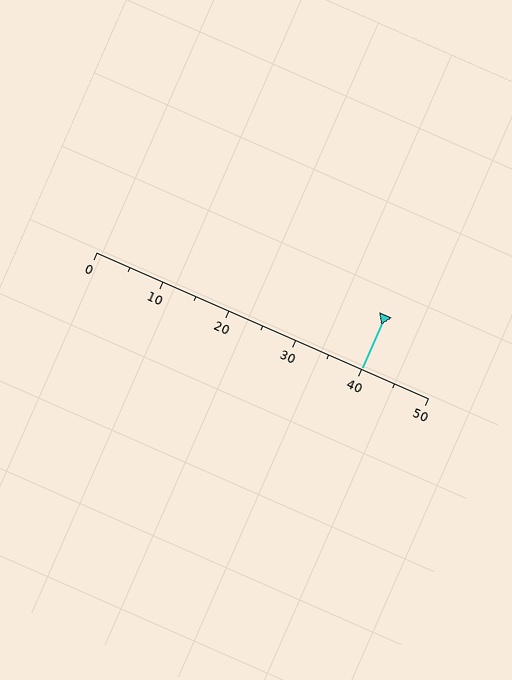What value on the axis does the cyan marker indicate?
The marker indicates approximately 40.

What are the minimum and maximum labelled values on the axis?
The axis runs from 0 to 50.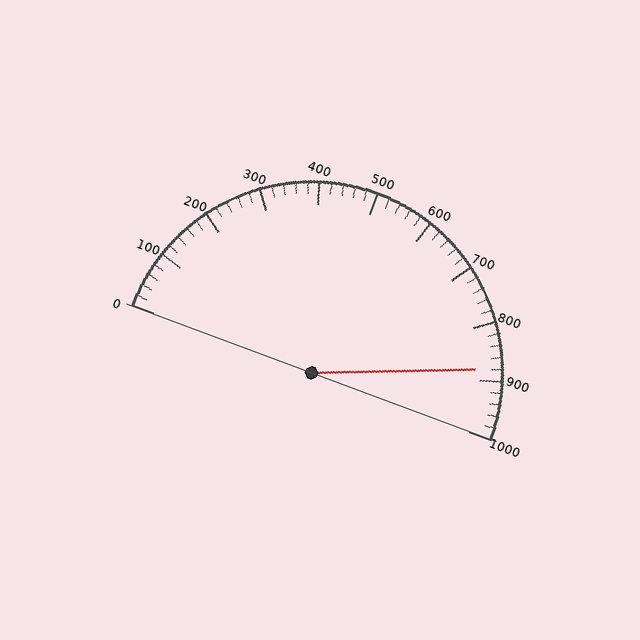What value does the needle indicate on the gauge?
The needle indicates approximately 880.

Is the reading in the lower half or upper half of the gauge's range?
The reading is in the upper half of the range (0 to 1000).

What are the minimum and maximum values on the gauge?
The gauge ranges from 0 to 1000.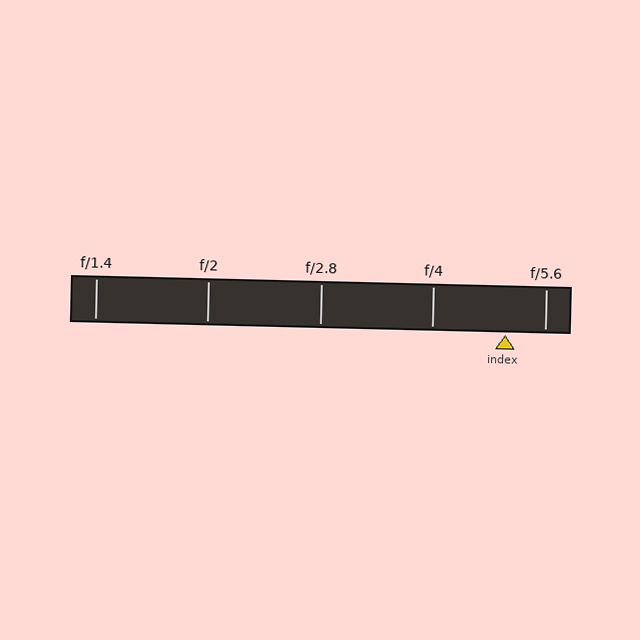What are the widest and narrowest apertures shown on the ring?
The widest aperture shown is f/1.4 and the narrowest is f/5.6.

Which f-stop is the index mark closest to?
The index mark is closest to f/5.6.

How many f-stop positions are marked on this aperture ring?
There are 5 f-stop positions marked.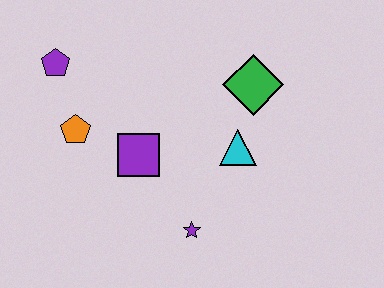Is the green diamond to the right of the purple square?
Yes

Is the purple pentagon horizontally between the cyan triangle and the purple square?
No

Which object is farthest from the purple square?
The green diamond is farthest from the purple square.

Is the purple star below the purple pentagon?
Yes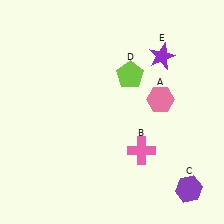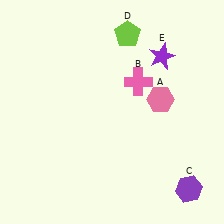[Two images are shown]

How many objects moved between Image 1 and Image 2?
2 objects moved between the two images.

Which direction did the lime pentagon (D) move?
The lime pentagon (D) moved up.